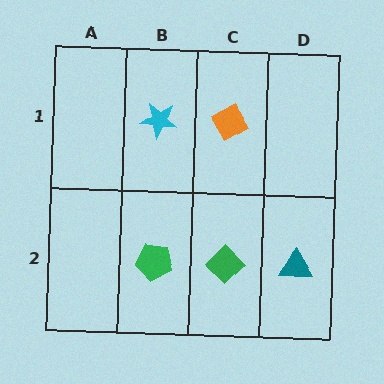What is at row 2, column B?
A green pentagon.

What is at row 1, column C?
An orange diamond.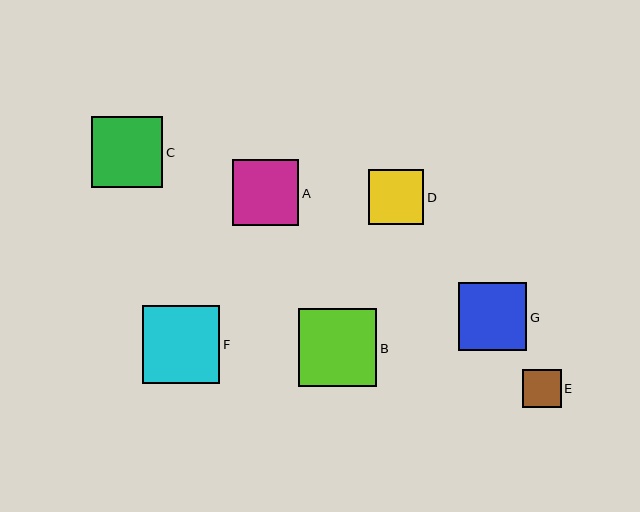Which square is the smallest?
Square E is the smallest with a size of approximately 38 pixels.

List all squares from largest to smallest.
From largest to smallest: B, F, C, G, A, D, E.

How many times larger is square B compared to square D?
Square B is approximately 1.4 times the size of square D.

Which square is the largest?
Square B is the largest with a size of approximately 78 pixels.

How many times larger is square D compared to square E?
Square D is approximately 1.5 times the size of square E.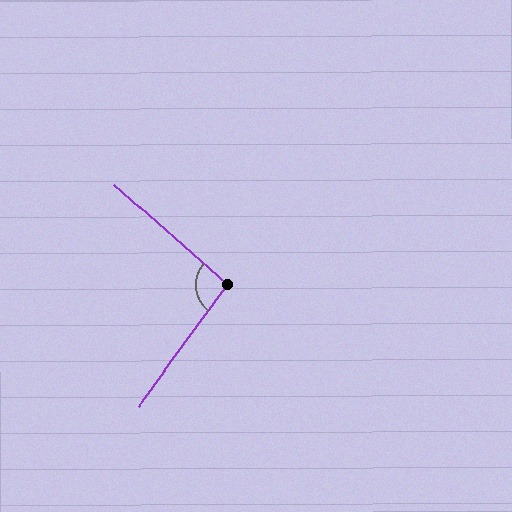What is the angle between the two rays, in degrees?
Approximately 95 degrees.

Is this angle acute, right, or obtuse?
It is obtuse.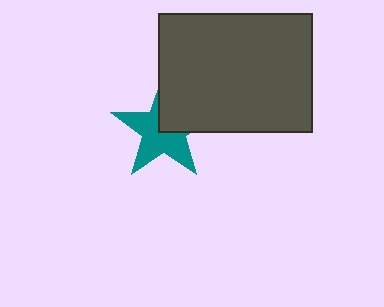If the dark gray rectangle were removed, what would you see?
You would see the complete teal star.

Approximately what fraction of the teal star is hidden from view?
Roughly 39% of the teal star is hidden behind the dark gray rectangle.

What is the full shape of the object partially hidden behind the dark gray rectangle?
The partially hidden object is a teal star.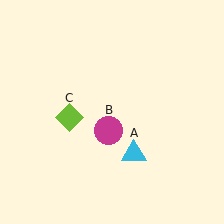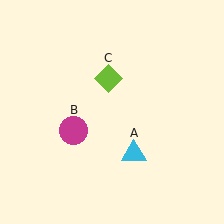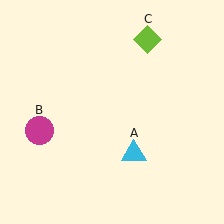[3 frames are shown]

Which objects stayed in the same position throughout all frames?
Cyan triangle (object A) remained stationary.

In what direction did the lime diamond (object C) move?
The lime diamond (object C) moved up and to the right.